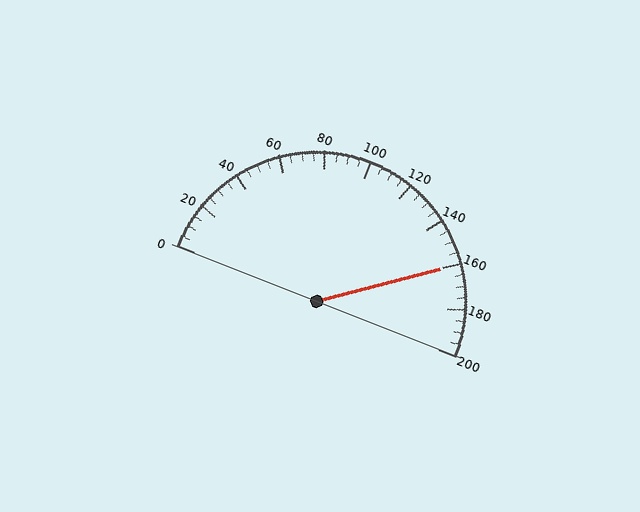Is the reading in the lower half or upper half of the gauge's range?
The reading is in the upper half of the range (0 to 200).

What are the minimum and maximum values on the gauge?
The gauge ranges from 0 to 200.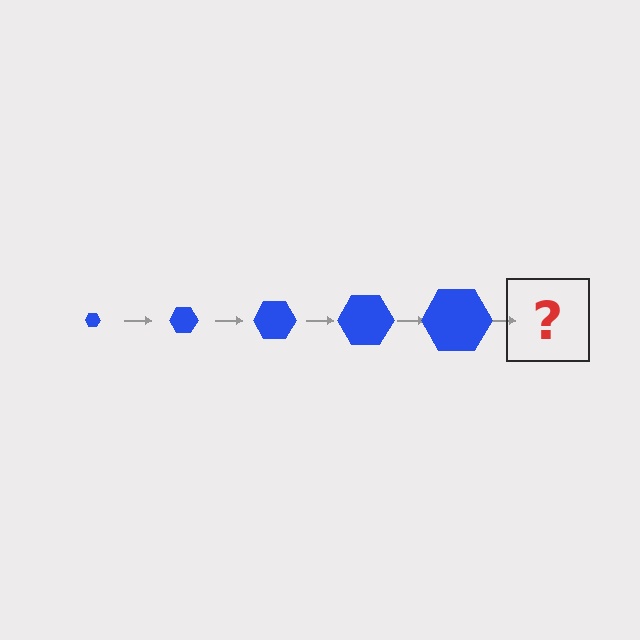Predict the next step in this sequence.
The next step is a blue hexagon, larger than the previous one.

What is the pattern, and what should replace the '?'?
The pattern is that the hexagon gets progressively larger each step. The '?' should be a blue hexagon, larger than the previous one.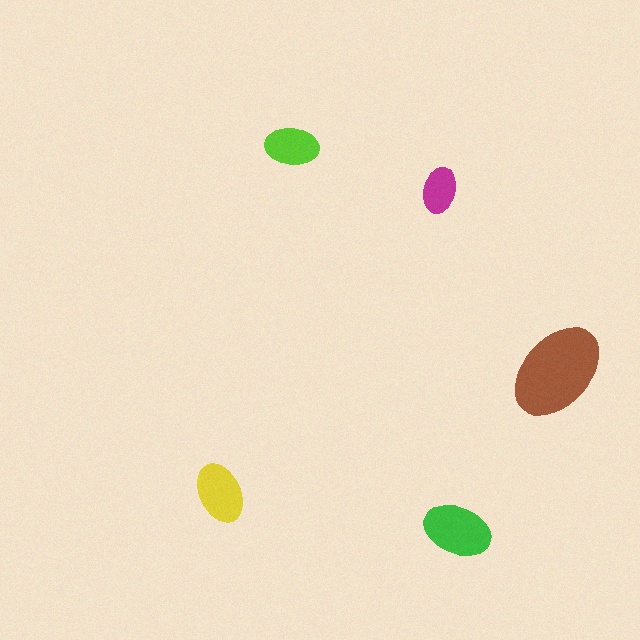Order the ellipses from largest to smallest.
the brown one, the green one, the yellow one, the lime one, the magenta one.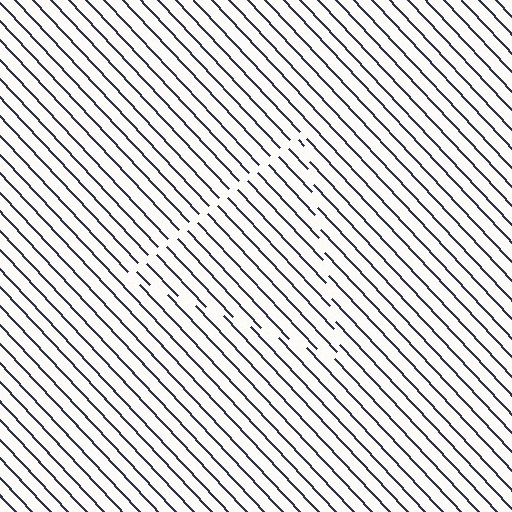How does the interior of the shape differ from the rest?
The interior of the shape contains the same grating, shifted by half a period — the contour is defined by the phase discontinuity where line-ends from the inner and outer gratings abut.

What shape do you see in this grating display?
An illusory triangle. The interior of the shape contains the same grating, shifted by half a period — the contour is defined by the phase discontinuity where line-ends from the inner and outer gratings abut.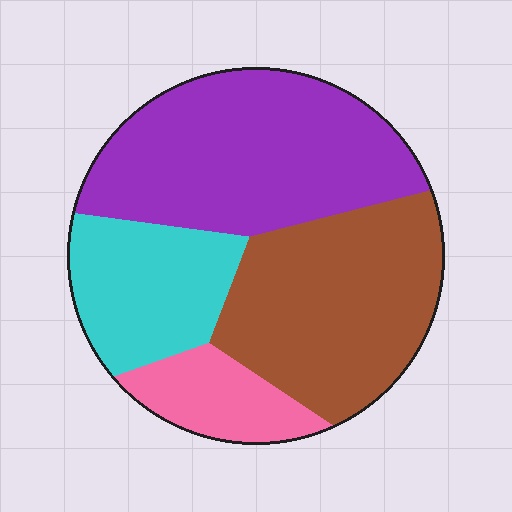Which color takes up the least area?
Pink, at roughly 10%.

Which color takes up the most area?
Purple, at roughly 35%.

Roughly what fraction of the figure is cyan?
Cyan takes up about one fifth (1/5) of the figure.